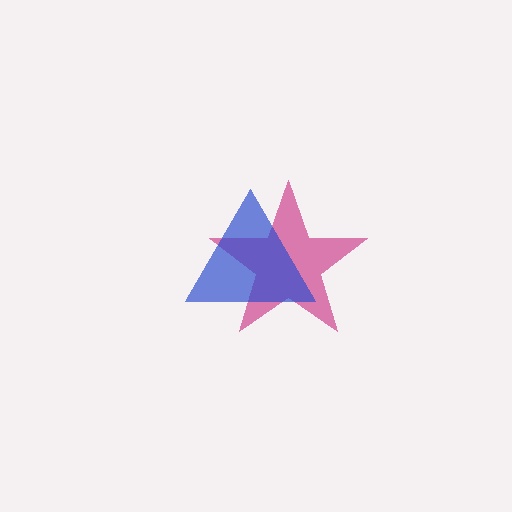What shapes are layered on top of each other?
The layered shapes are: a magenta star, a blue triangle.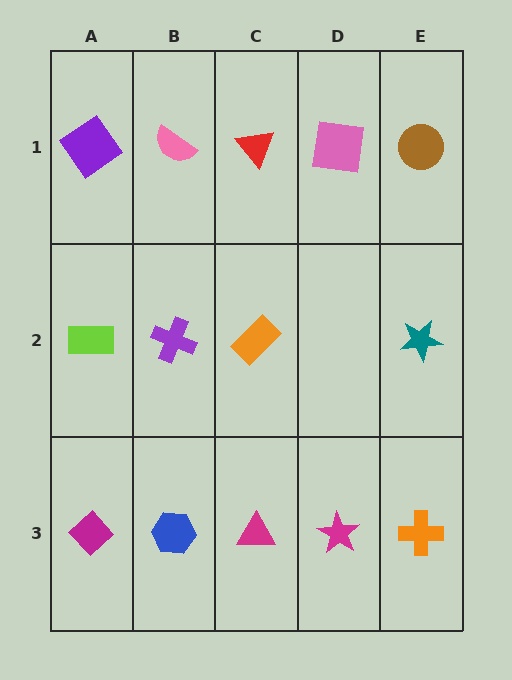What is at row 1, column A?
A purple diamond.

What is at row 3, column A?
A magenta diamond.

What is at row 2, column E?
A teal star.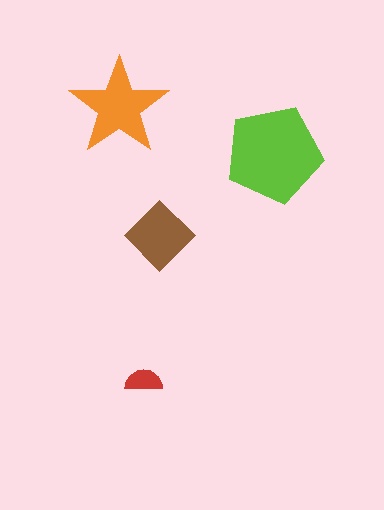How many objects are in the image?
There are 4 objects in the image.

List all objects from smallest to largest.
The red semicircle, the brown diamond, the orange star, the lime pentagon.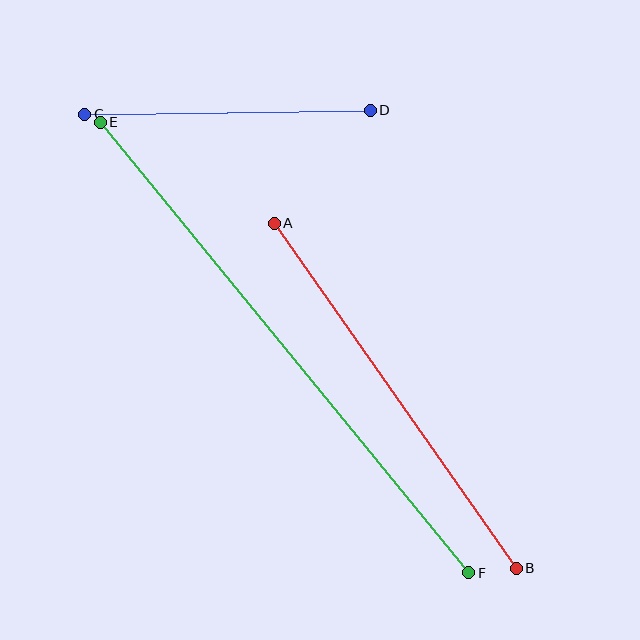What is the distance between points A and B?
The distance is approximately 421 pixels.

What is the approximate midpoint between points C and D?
The midpoint is at approximately (227, 112) pixels.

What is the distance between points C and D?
The distance is approximately 285 pixels.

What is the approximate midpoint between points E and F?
The midpoint is at approximately (285, 348) pixels.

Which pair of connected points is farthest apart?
Points E and F are farthest apart.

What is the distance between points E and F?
The distance is approximately 582 pixels.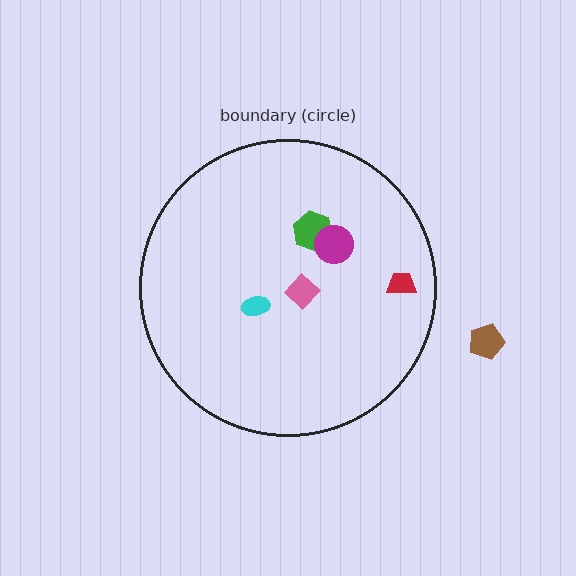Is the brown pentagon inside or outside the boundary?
Outside.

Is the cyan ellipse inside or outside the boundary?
Inside.